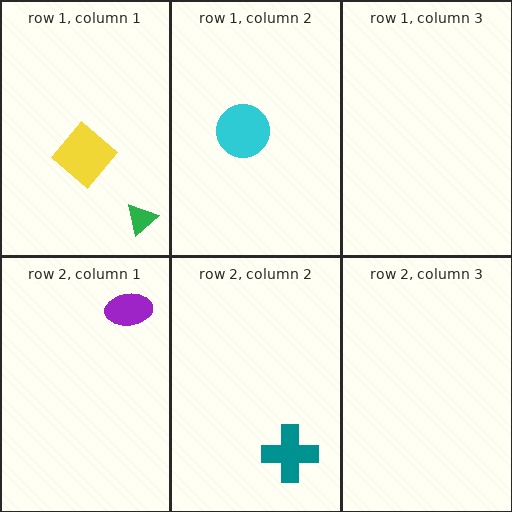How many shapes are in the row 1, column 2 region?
1.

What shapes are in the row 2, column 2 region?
The teal cross.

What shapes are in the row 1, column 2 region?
The cyan circle.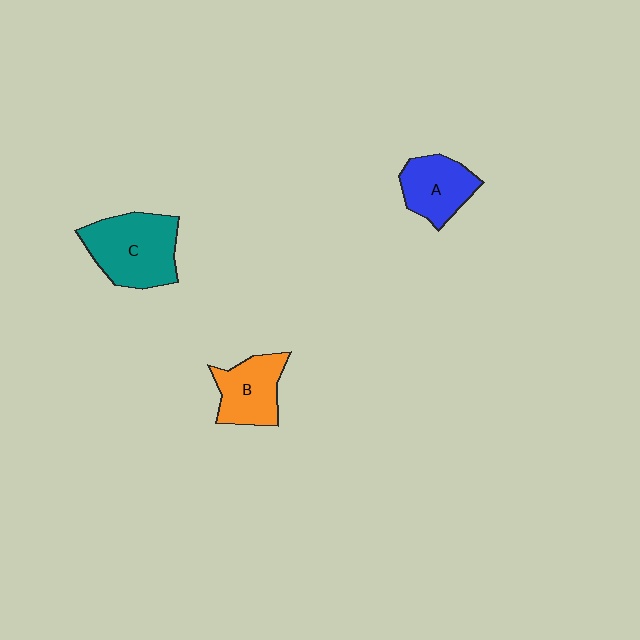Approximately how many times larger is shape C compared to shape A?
Approximately 1.5 times.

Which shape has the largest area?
Shape C (teal).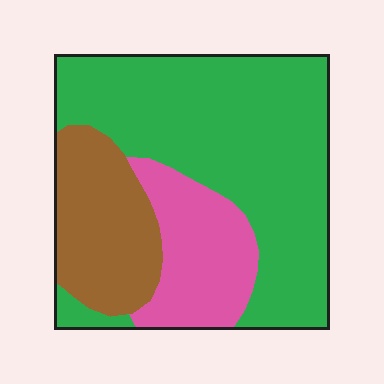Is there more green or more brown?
Green.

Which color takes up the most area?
Green, at roughly 60%.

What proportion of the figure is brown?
Brown covers roughly 20% of the figure.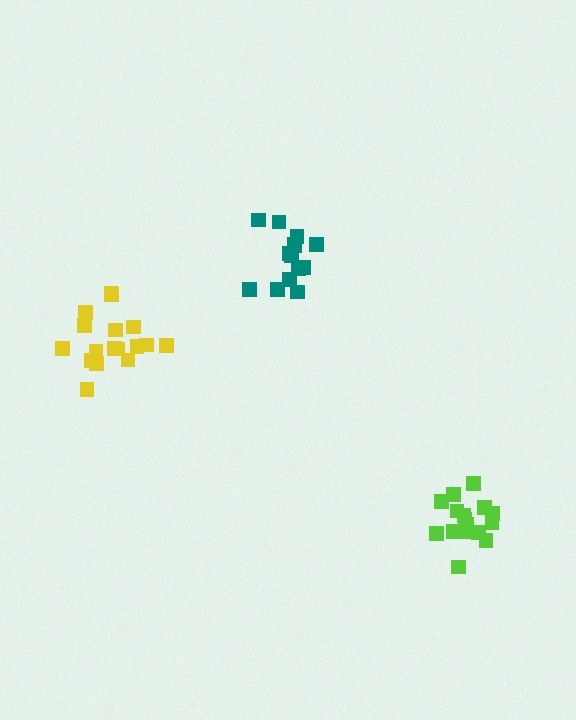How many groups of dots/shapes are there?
There are 3 groups.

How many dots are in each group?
Group 1: 14 dots, Group 2: 16 dots, Group 3: 17 dots (47 total).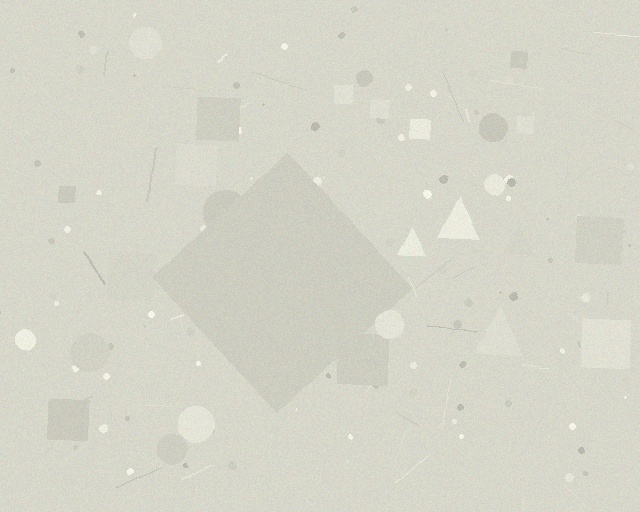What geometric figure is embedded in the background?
A diamond is embedded in the background.